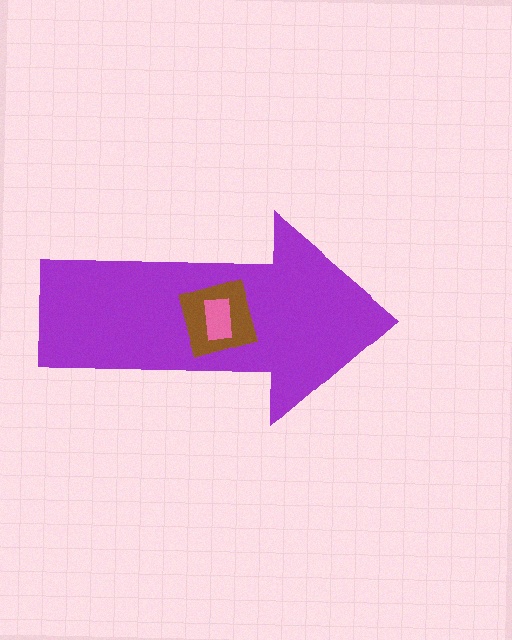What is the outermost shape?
The purple arrow.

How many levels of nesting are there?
3.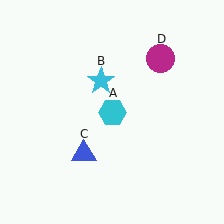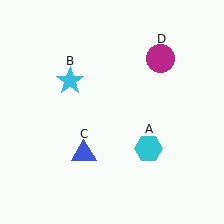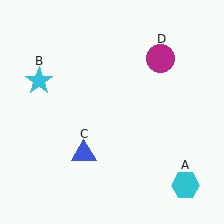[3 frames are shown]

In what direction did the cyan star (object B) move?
The cyan star (object B) moved left.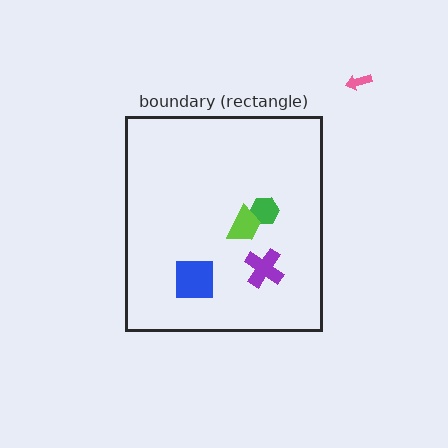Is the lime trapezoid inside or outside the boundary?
Inside.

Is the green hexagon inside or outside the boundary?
Inside.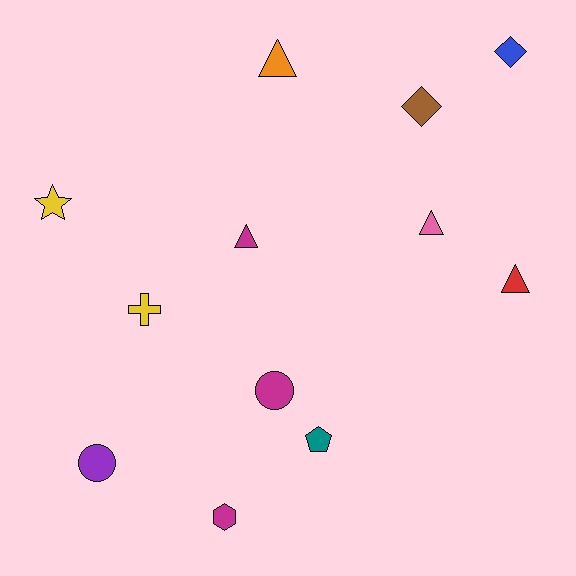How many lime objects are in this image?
There are no lime objects.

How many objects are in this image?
There are 12 objects.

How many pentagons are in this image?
There is 1 pentagon.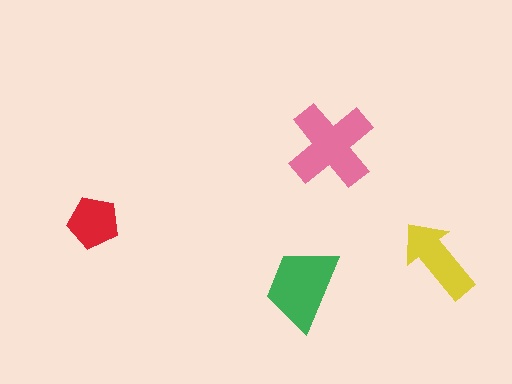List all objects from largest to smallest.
The pink cross, the green trapezoid, the yellow arrow, the red pentagon.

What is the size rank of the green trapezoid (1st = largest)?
2nd.